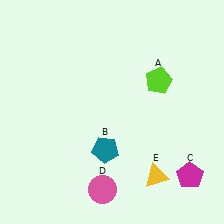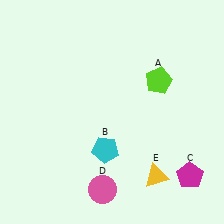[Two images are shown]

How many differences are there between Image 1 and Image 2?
There is 1 difference between the two images.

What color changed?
The pentagon (B) changed from teal in Image 1 to cyan in Image 2.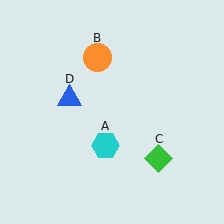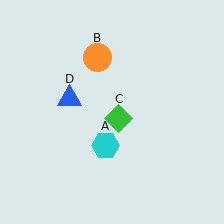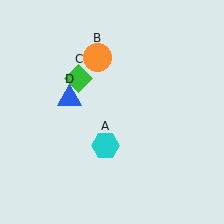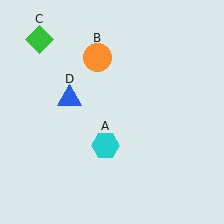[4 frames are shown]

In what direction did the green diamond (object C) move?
The green diamond (object C) moved up and to the left.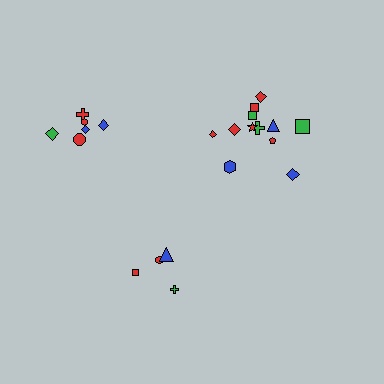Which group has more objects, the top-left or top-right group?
The top-right group.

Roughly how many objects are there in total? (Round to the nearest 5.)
Roughly 20 objects in total.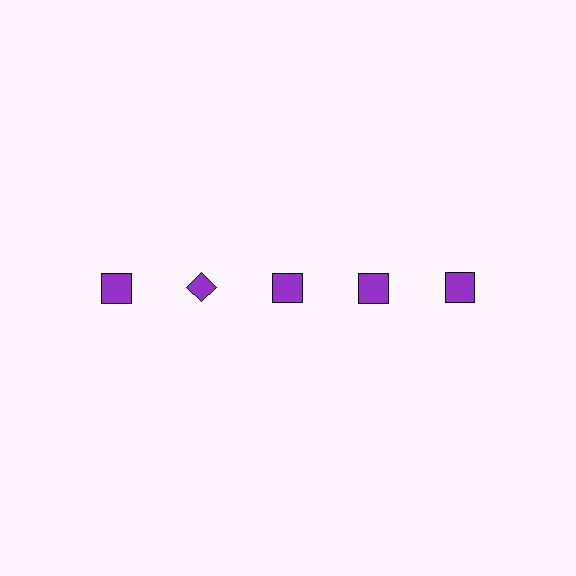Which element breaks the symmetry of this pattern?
The purple diamond in the top row, second from left column breaks the symmetry. All other shapes are purple squares.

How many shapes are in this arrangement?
There are 5 shapes arranged in a grid pattern.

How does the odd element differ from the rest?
It has a different shape: diamond instead of square.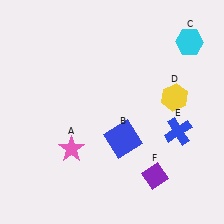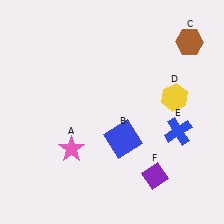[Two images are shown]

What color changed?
The hexagon (C) changed from cyan in Image 1 to brown in Image 2.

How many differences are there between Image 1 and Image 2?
There is 1 difference between the two images.